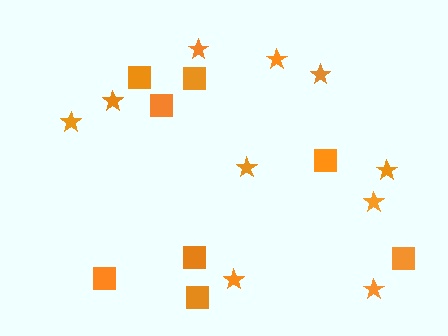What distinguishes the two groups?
There are 2 groups: one group of stars (10) and one group of squares (8).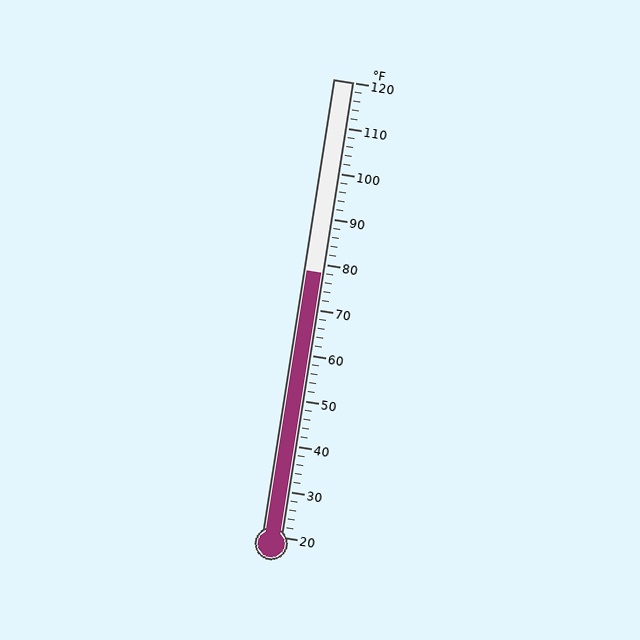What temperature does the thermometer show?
The thermometer shows approximately 78°F.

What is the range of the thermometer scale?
The thermometer scale ranges from 20°F to 120°F.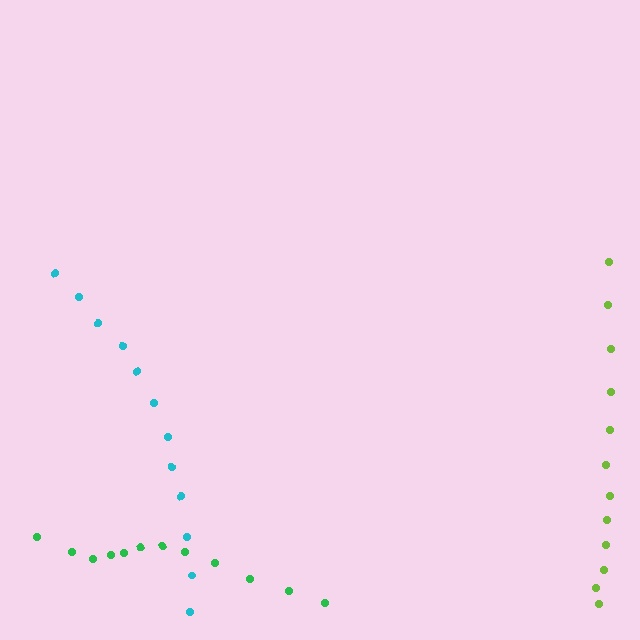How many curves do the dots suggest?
There are 3 distinct paths.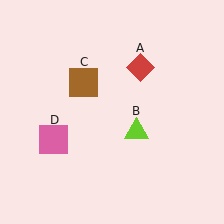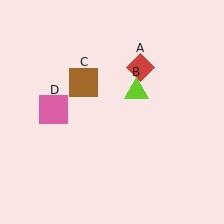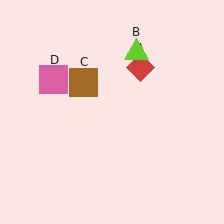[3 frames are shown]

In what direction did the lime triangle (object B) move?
The lime triangle (object B) moved up.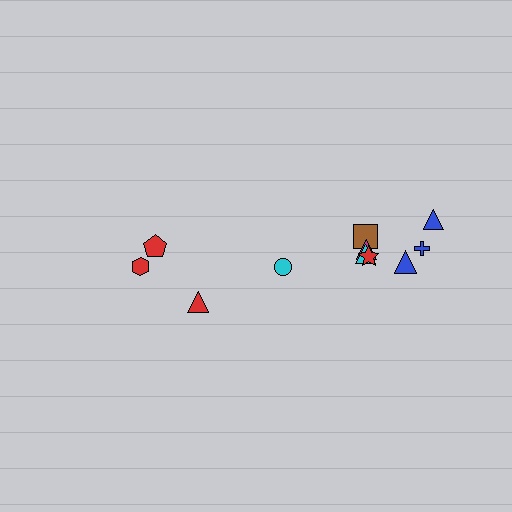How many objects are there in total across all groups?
There are 11 objects.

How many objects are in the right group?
There are 8 objects.